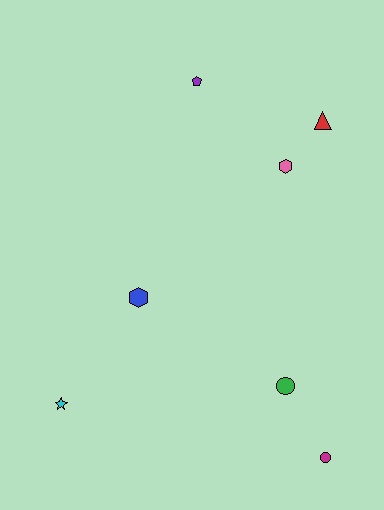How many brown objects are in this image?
There are no brown objects.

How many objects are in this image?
There are 7 objects.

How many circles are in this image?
There are 2 circles.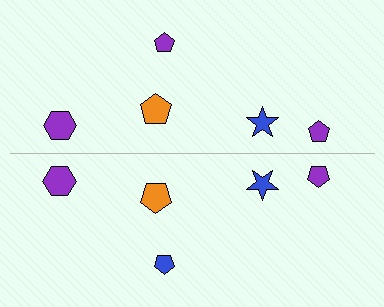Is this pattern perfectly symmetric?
No, the pattern is not perfectly symmetric. The blue pentagon on the bottom side breaks the symmetry — its mirror counterpart is purple.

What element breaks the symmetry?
The blue pentagon on the bottom side breaks the symmetry — its mirror counterpart is purple.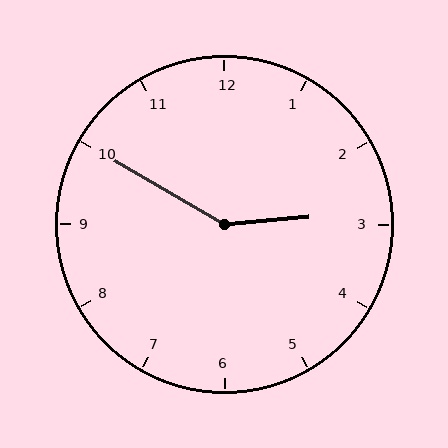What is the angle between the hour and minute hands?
Approximately 145 degrees.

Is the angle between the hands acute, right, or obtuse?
It is obtuse.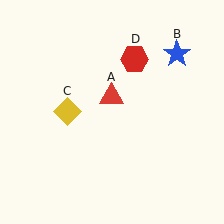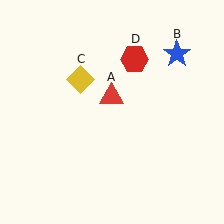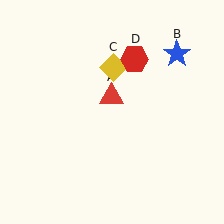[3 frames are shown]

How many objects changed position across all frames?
1 object changed position: yellow diamond (object C).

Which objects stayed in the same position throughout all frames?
Red triangle (object A) and blue star (object B) and red hexagon (object D) remained stationary.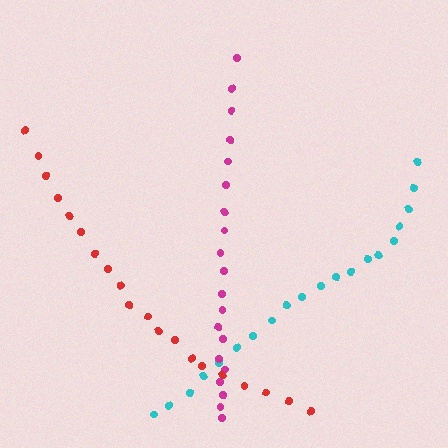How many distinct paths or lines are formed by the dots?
There are 3 distinct paths.